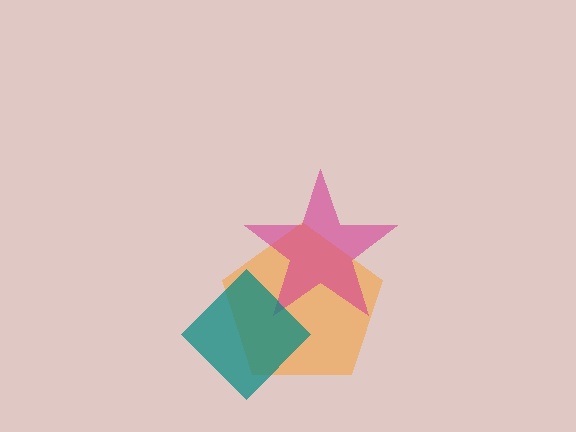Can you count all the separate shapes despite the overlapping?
Yes, there are 3 separate shapes.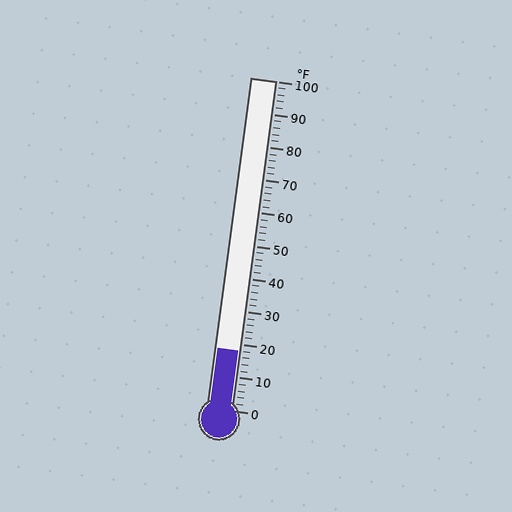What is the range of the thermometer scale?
The thermometer scale ranges from 0°F to 100°F.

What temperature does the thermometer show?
The thermometer shows approximately 18°F.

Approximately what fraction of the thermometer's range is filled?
The thermometer is filled to approximately 20% of its range.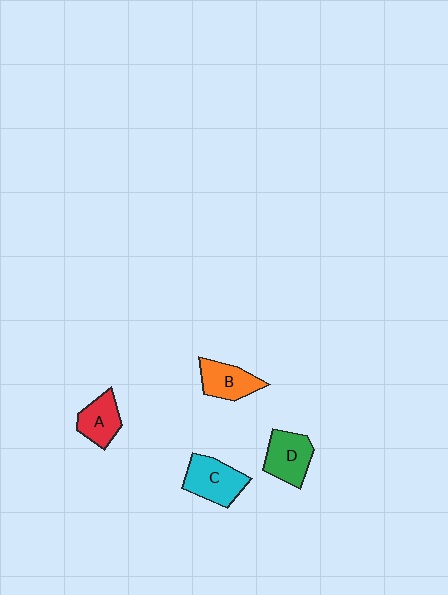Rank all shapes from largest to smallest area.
From largest to smallest: C (cyan), D (green), B (orange), A (red).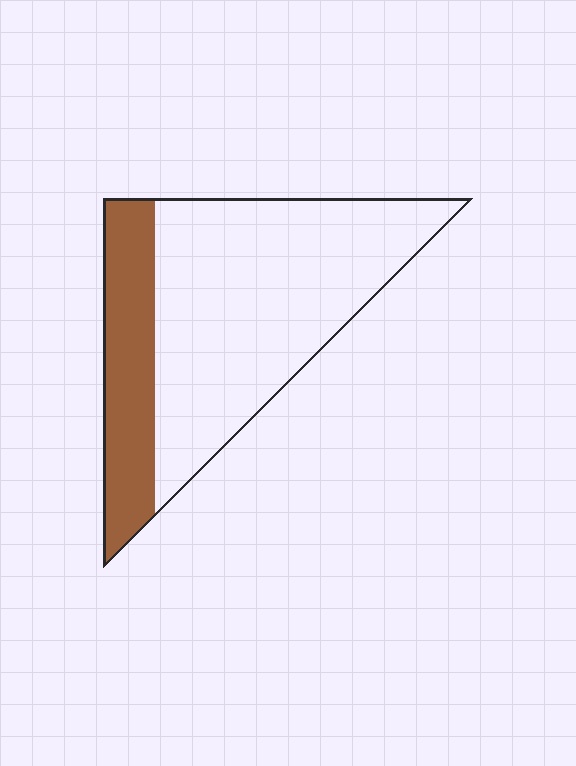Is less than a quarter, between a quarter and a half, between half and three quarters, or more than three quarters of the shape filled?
Between a quarter and a half.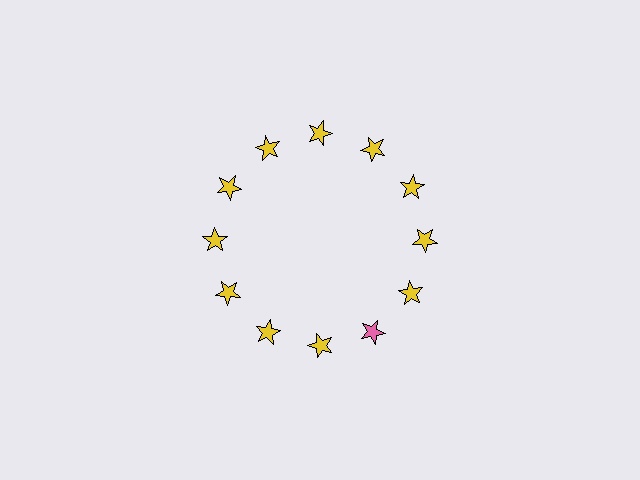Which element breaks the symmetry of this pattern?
The pink star at roughly the 5 o'clock position breaks the symmetry. All other shapes are yellow stars.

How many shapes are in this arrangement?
There are 12 shapes arranged in a ring pattern.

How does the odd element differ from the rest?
It has a different color: pink instead of yellow.